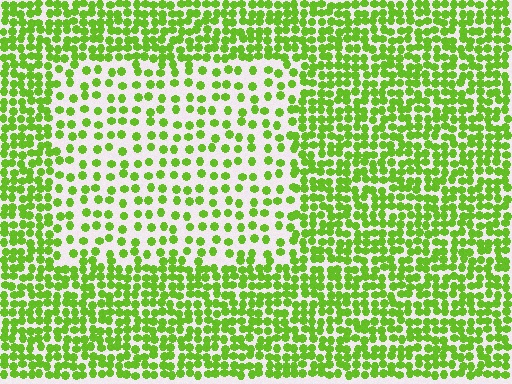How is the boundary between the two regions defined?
The boundary is defined by a change in element density (approximately 2.2x ratio). All elements are the same color, size, and shape.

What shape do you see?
I see a rectangle.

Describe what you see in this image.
The image contains small lime elements arranged at two different densities. A rectangle-shaped region is visible where the elements are less densely packed than the surrounding area.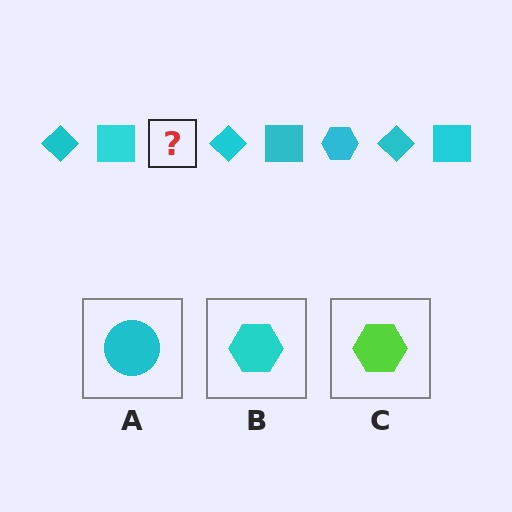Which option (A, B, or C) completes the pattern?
B.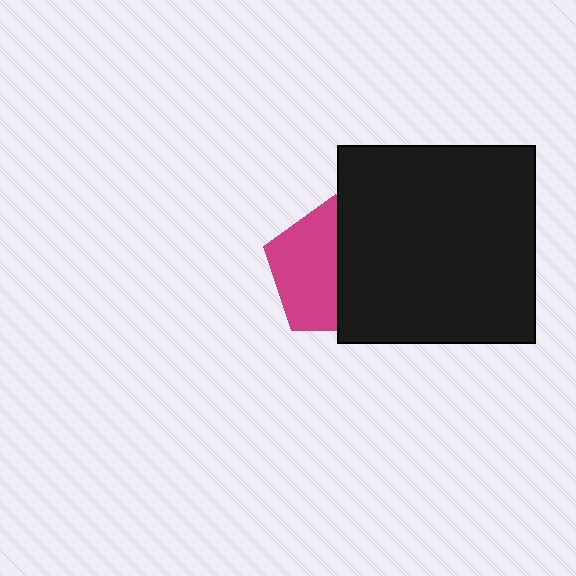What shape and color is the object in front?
The object in front is a black square.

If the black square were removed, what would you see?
You would see the complete magenta pentagon.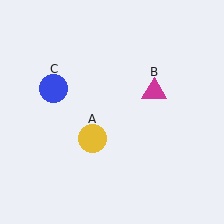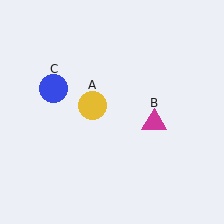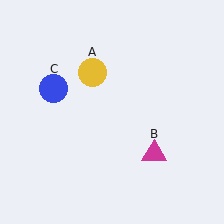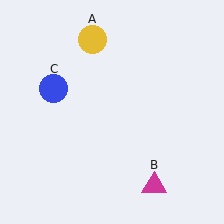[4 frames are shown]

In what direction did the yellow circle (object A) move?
The yellow circle (object A) moved up.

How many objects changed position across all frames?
2 objects changed position: yellow circle (object A), magenta triangle (object B).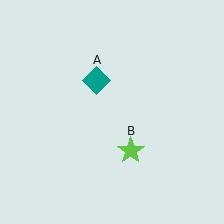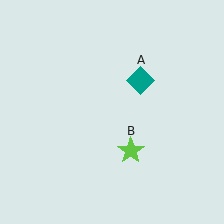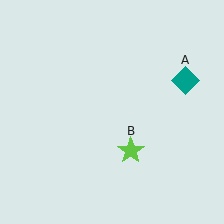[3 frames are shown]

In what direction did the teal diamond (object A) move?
The teal diamond (object A) moved right.